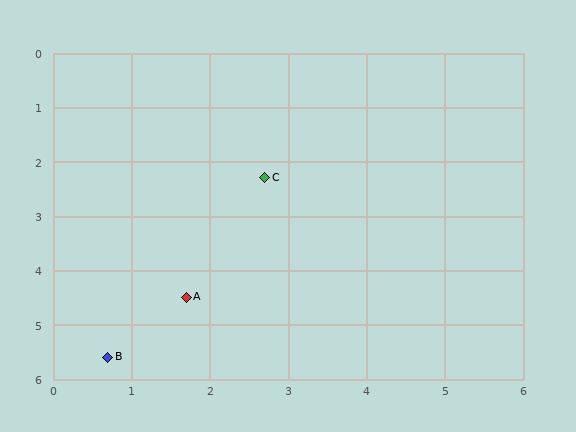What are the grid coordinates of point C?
Point C is at approximately (2.7, 2.3).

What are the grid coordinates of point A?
Point A is at approximately (1.7, 4.5).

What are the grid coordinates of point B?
Point B is at approximately (0.7, 5.6).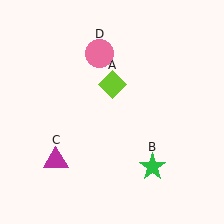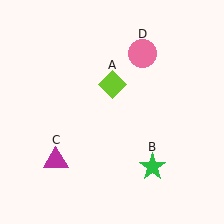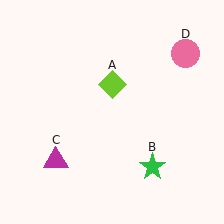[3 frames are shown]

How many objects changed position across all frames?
1 object changed position: pink circle (object D).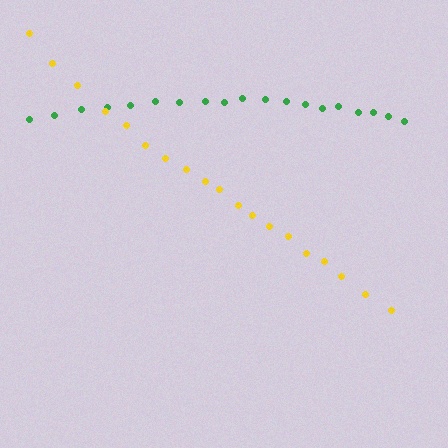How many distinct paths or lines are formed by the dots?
There are 2 distinct paths.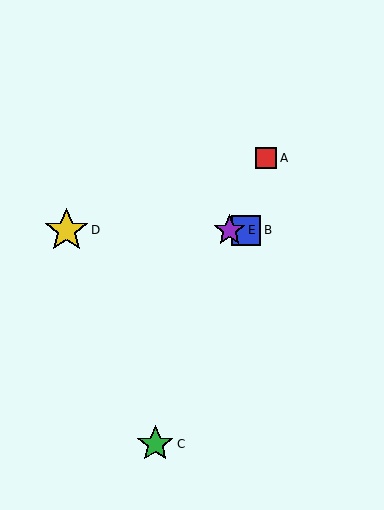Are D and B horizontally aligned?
Yes, both are at y≈230.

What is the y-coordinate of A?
Object A is at y≈158.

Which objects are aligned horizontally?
Objects B, D, E are aligned horizontally.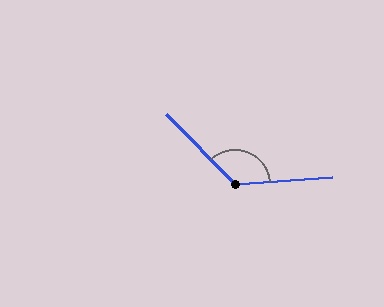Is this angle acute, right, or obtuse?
It is obtuse.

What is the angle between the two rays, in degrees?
Approximately 130 degrees.